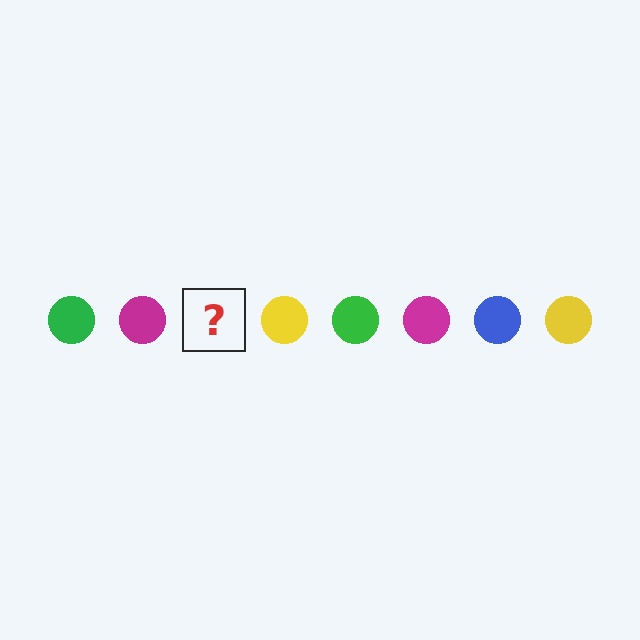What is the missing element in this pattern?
The missing element is a blue circle.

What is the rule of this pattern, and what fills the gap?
The rule is that the pattern cycles through green, magenta, blue, yellow circles. The gap should be filled with a blue circle.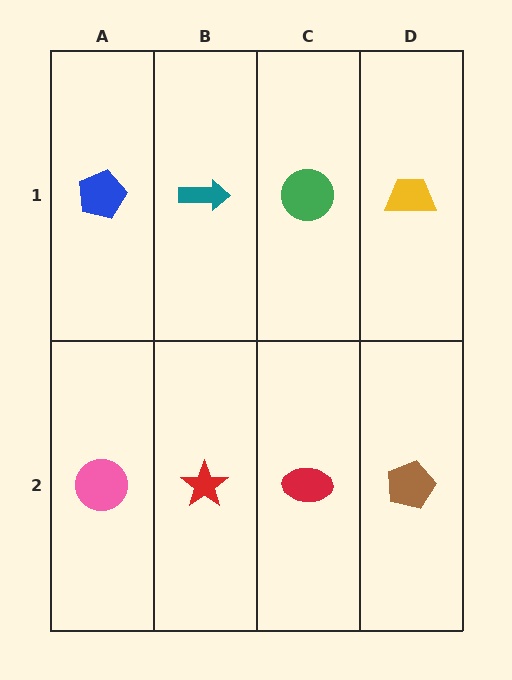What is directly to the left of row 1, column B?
A blue pentagon.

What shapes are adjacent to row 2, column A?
A blue pentagon (row 1, column A), a red star (row 2, column B).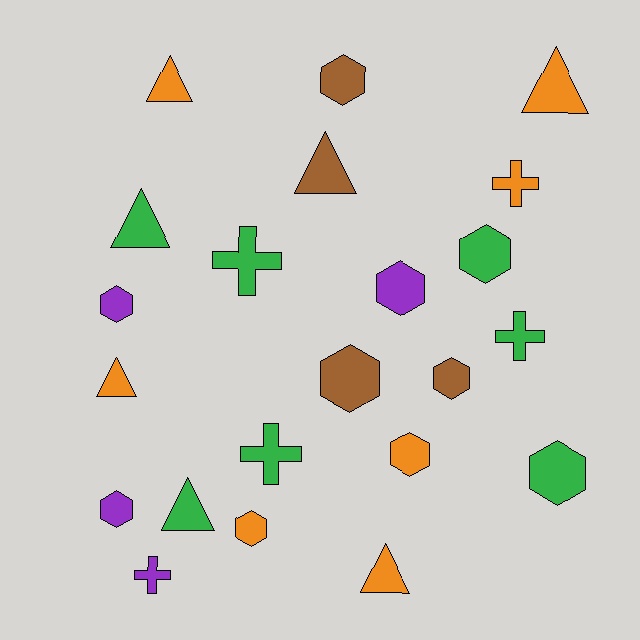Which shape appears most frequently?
Hexagon, with 10 objects.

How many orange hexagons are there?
There are 2 orange hexagons.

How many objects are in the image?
There are 22 objects.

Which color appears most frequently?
Orange, with 7 objects.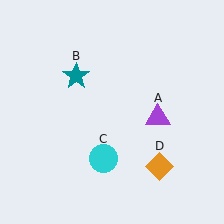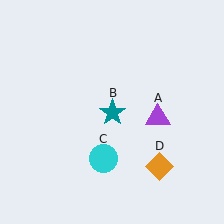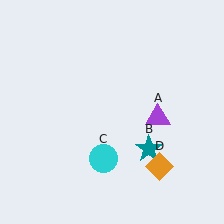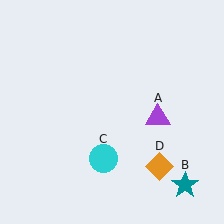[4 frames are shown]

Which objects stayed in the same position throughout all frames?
Purple triangle (object A) and cyan circle (object C) and orange diamond (object D) remained stationary.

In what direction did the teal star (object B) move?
The teal star (object B) moved down and to the right.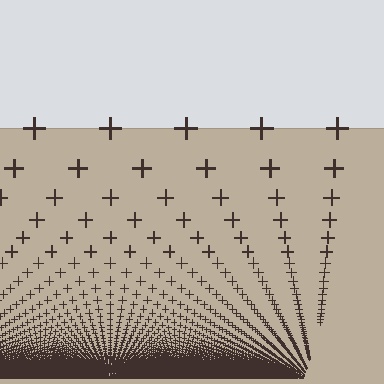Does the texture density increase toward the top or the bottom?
Density increases toward the bottom.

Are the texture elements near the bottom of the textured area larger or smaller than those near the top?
Smaller. The gradient is inverted — elements near the bottom are smaller and denser.